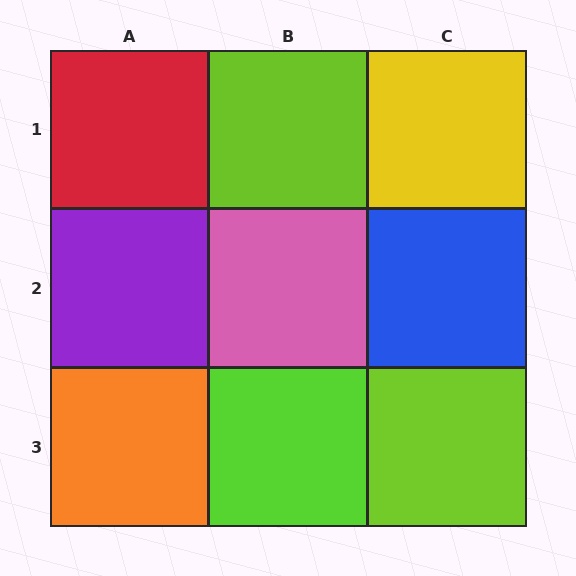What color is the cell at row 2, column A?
Purple.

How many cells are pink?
1 cell is pink.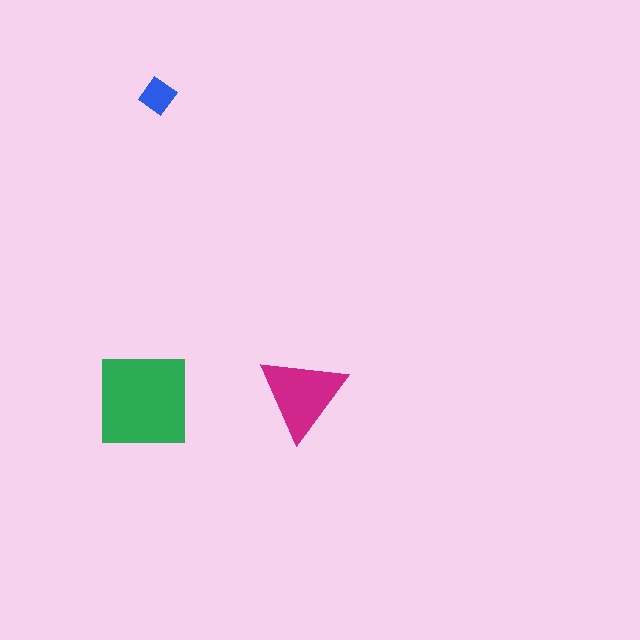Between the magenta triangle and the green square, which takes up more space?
The green square.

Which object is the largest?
The green square.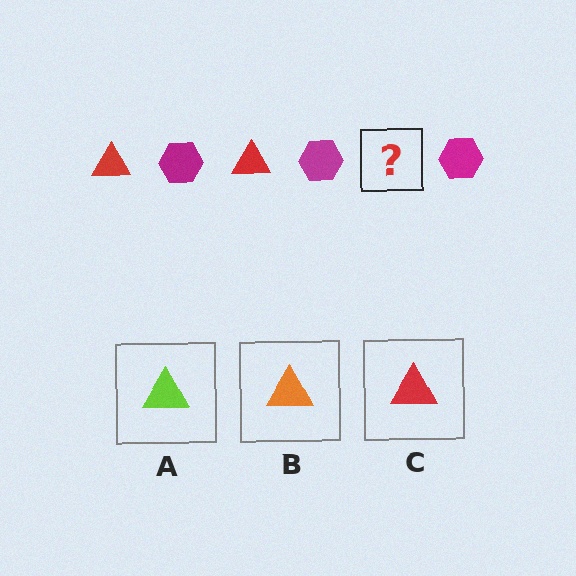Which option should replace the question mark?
Option C.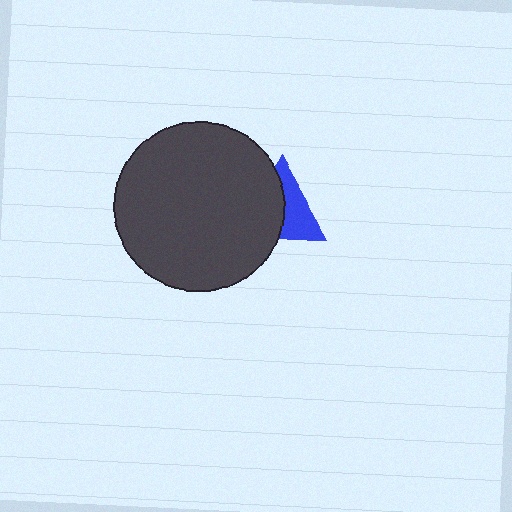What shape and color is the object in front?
The object in front is a dark gray circle.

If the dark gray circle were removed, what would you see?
You would see the complete blue triangle.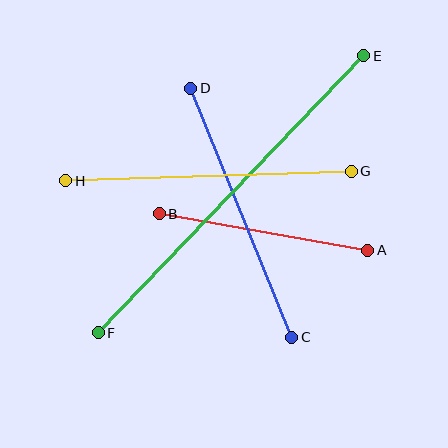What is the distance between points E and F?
The distance is approximately 384 pixels.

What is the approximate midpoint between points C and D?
The midpoint is at approximately (241, 213) pixels.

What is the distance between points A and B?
The distance is approximately 212 pixels.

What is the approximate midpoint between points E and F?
The midpoint is at approximately (231, 194) pixels.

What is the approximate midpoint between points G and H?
The midpoint is at approximately (208, 176) pixels.